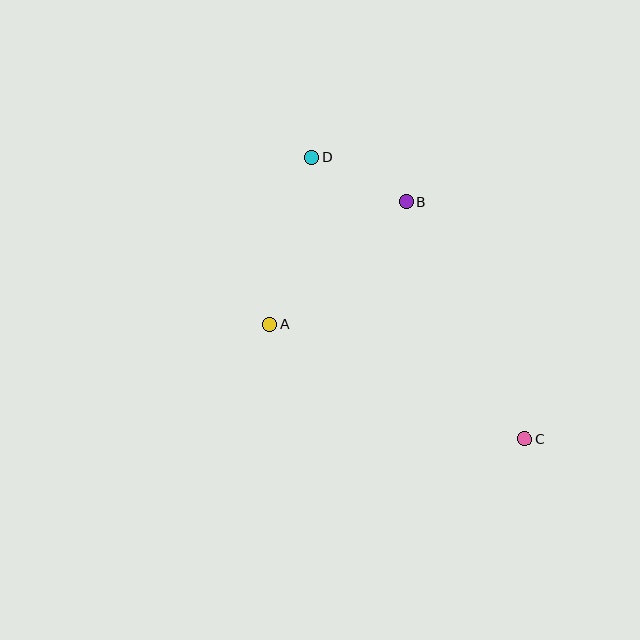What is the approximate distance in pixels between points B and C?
The distance between B and C is approximately 265 pixels.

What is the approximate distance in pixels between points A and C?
The distance between A and C is approximately 280 pixels.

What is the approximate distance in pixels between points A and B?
The distance between A and B is approximately 183 pixels.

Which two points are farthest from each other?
Points C and D are farthest from each other.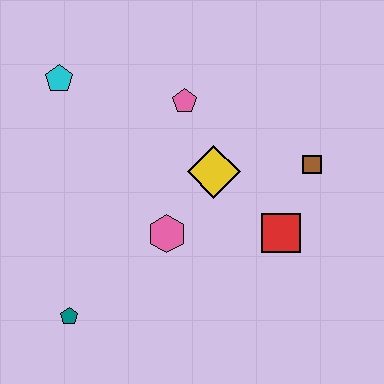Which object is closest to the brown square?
The red square is closest to the brown square.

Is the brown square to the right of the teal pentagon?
Yes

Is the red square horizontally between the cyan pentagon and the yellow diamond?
No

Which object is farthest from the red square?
The cyan pentagon is farthest from the red square.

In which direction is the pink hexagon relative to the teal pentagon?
The pink hexagon is to the right of the teal pentagon.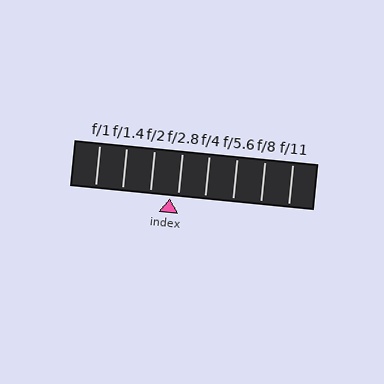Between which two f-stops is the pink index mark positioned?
The index mark is between f/2 and f/2.8.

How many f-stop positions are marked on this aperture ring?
There are 8 f-stop positions marked.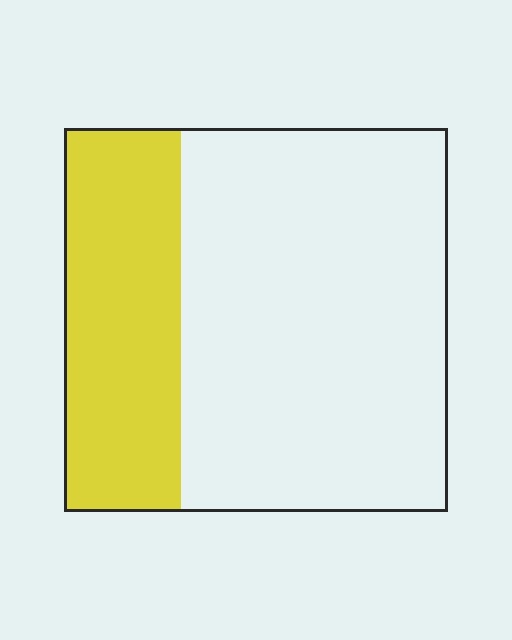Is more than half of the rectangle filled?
No.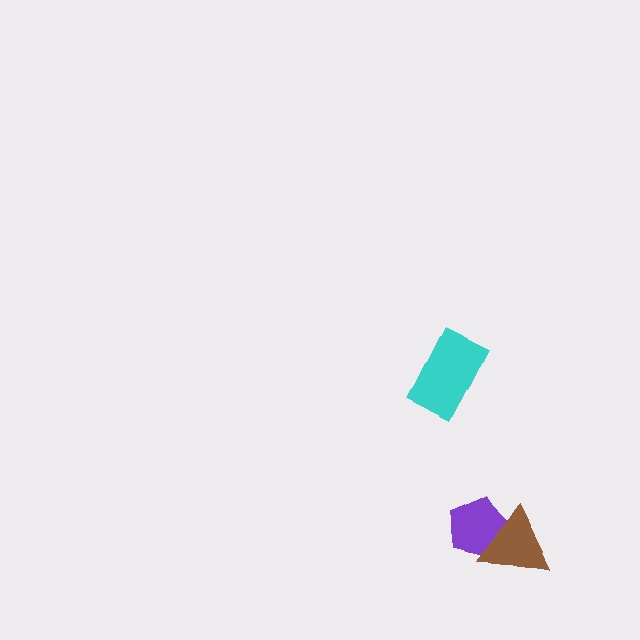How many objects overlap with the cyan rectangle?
0 objects overlap with the cyan rectangle.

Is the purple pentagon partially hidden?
Yes, it is partially covered by another shape.